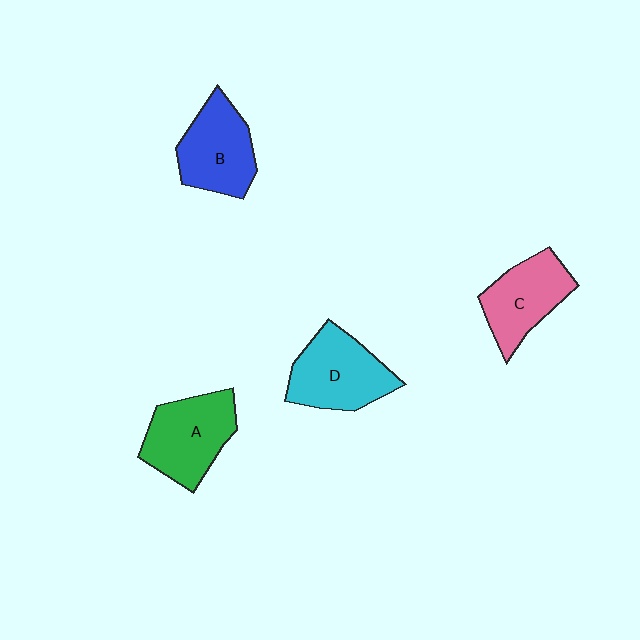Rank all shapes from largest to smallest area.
From largest to smallest: D (cyan), A (green), B (blue), C (pink).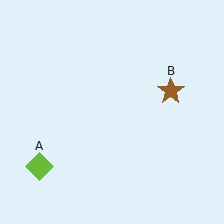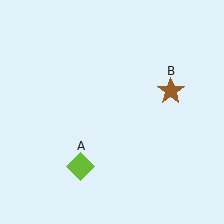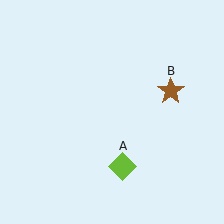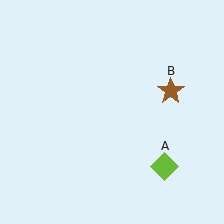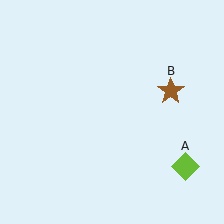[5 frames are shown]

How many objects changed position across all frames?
1 object changed position: lime diamond (object A).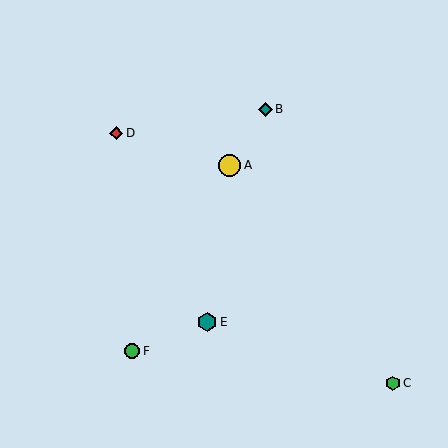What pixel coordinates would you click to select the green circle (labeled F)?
Click at (132, 351) to select the green circle F.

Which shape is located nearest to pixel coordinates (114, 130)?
The red diamond (labeled D) at (116, 133) is nearest to that location.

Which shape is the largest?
The yellow circle (labeled A) is the largest.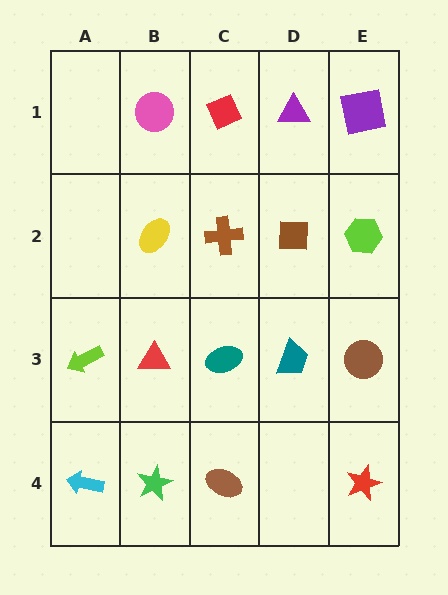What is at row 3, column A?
A lime arrow.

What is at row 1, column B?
A pink circle.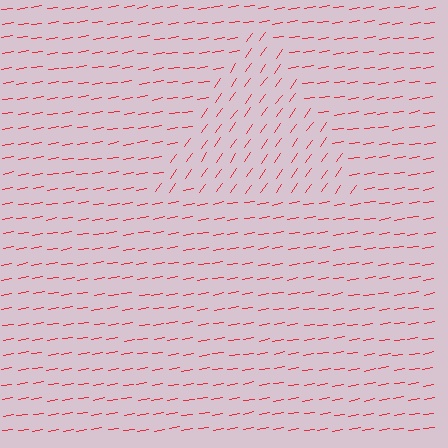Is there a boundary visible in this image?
Yes, there is a texture boundary formed by a change in line orientation.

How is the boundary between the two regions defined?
The boundary is defined purely by a change in line orientation (approximately 45 degrees difference). All lines are the same color and thickness.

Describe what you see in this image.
The image is filled with small red line segments. A triangle region in the image has lines oriented differently from the surrounding lines, creating a visible texture boundary.